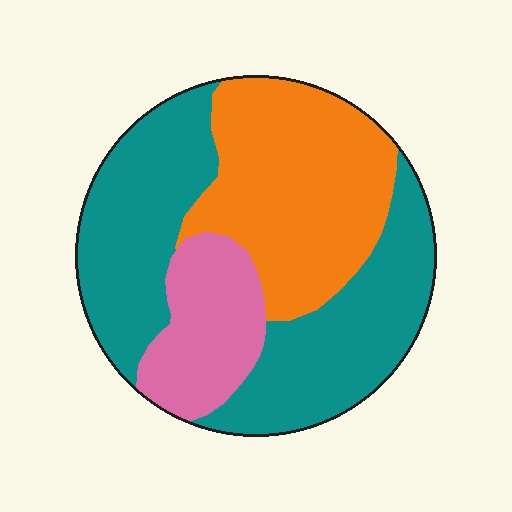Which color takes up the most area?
Teal, at roughly 50%.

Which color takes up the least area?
Pink, at roughly 15%.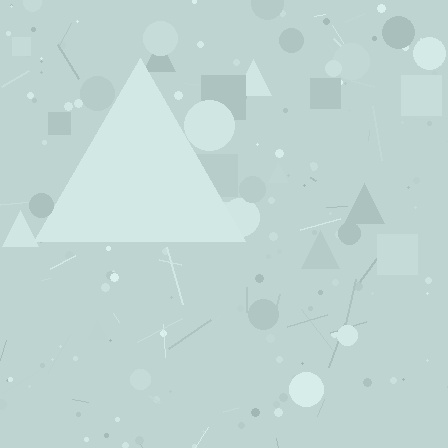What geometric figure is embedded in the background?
A triangle is embedded in the background.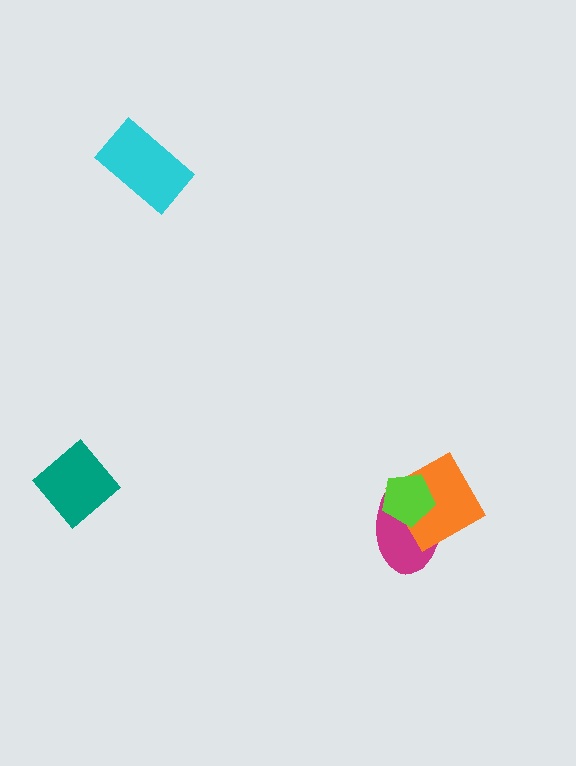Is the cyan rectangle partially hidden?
No, no other shape covers it.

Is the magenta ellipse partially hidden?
Yes, it is partially covered by another shape.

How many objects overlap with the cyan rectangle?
0 objects overlap with the cyan rectangle.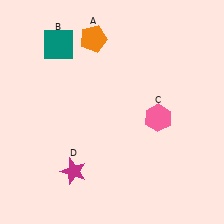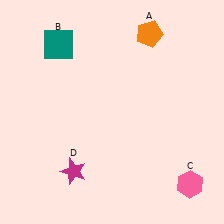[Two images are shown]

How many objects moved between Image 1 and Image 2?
2 objects moved between the two images.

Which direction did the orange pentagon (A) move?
The orange pentagon (A) moved right.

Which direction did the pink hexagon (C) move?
The pink hexagon (C) moved down.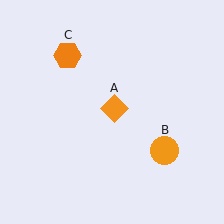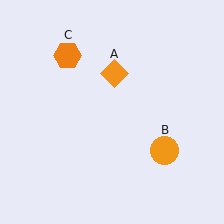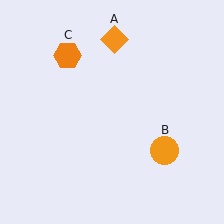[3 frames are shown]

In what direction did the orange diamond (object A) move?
The orange diamond (object A) moved up.